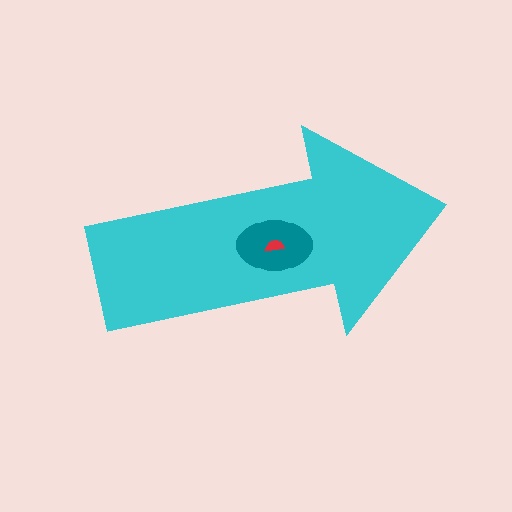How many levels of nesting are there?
3.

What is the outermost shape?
The cyan arrow.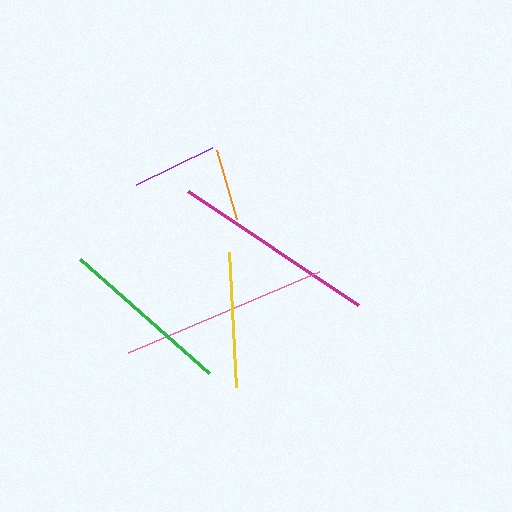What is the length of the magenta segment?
The magenta segment is approximately 204 pixels long.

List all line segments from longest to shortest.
From longest to shortest: pink, magenta, green, yellow, purple, orange.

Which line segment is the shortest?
The orange line is the shortest at approximately 72 pixels.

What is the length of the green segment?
The green segment is approximately 172 pixels long.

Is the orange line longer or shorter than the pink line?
The pink line is longer than the orange line.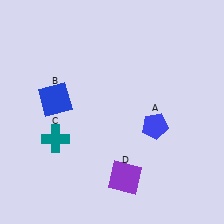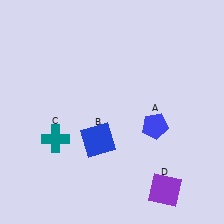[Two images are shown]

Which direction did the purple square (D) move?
The purple square (D) moved right.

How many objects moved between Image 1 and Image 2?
2 objects moved between the two images.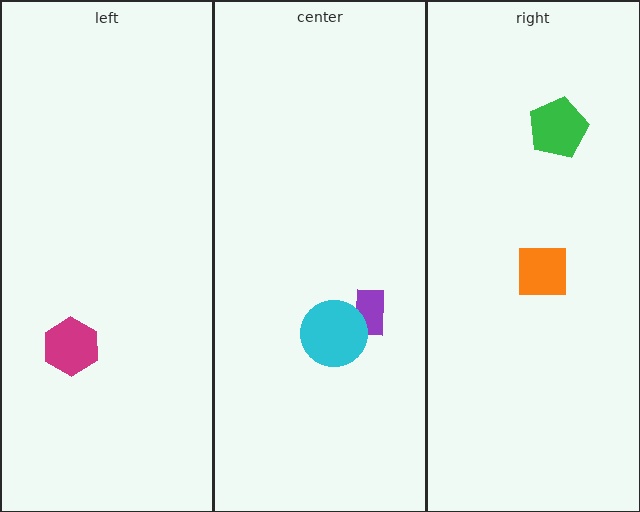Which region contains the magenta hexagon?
The left region.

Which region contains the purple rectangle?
The center region.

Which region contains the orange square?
The right region.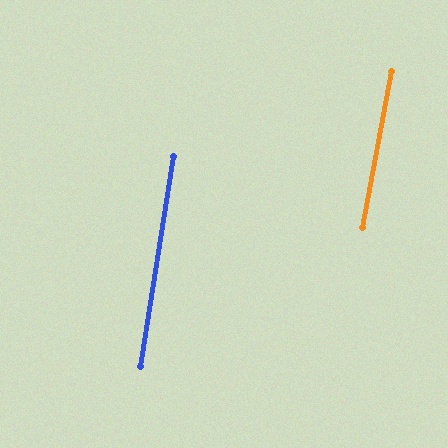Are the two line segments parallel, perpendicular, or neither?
Parallel — their directions differ by only 1.4°.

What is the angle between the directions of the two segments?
Approximately 1 degree.